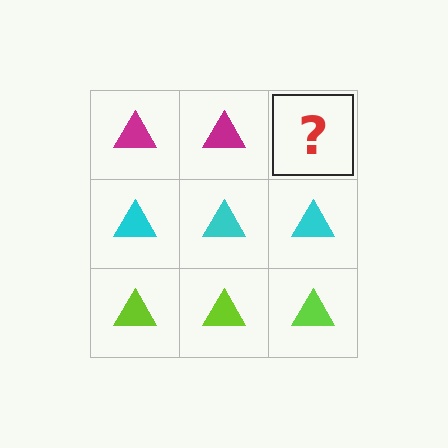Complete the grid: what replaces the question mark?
The question mark should be replaced with a magenta triangle.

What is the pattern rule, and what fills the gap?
The rule is that each row has a consistent color. The gap should be filled with a magenta triangle.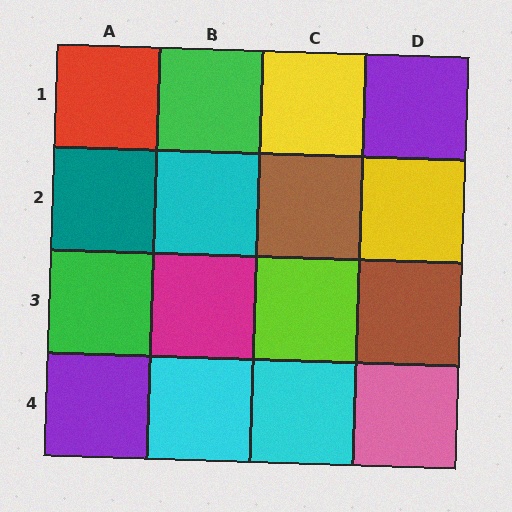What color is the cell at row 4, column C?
Cyan.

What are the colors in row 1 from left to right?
Red, green, yellow, purple.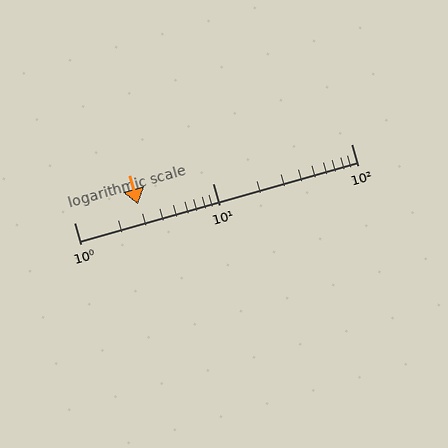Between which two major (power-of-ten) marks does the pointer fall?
The pointer is between 1 and 10.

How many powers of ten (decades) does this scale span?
The scale spans 2 decades, from 1 to 100.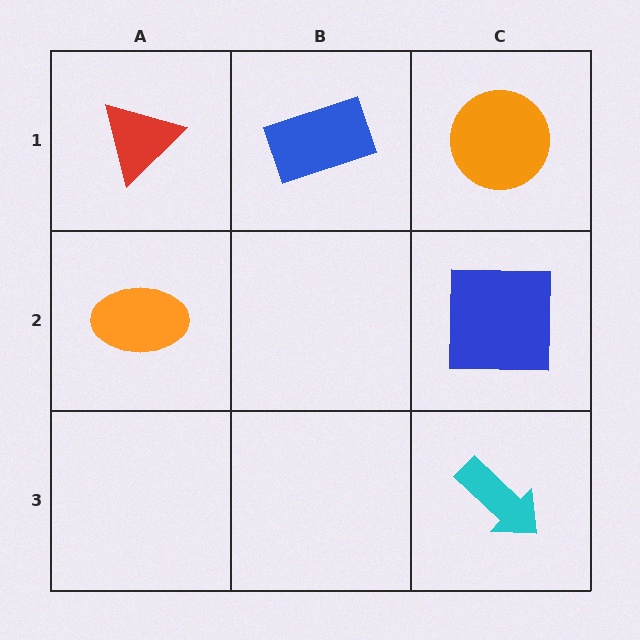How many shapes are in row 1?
3 shapes.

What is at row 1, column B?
A blue rectangle.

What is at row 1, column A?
A red triangle.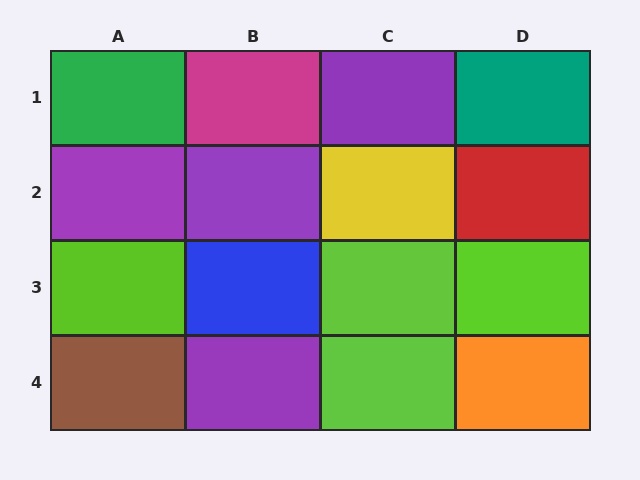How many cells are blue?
1 cell is blue.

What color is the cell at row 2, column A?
Purple.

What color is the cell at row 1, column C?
Purple.